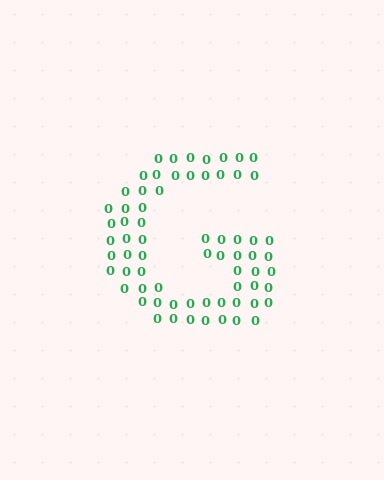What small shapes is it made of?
It is made of small digit 0's.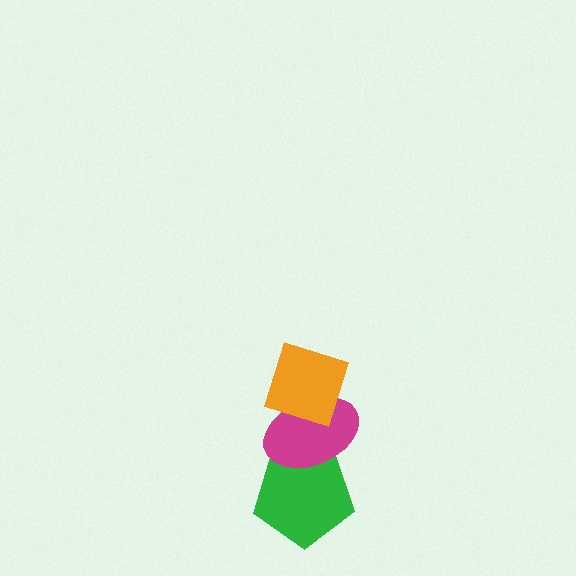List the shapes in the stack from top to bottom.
From top to bottom: the orange diamond, the magenta ellipse, the green pentagon.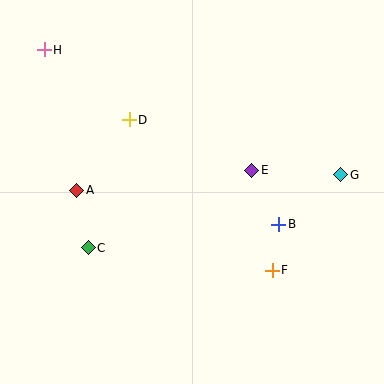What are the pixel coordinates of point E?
Point E is at (252, 170).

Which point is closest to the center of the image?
Point E at (252, 170) is closest to the center.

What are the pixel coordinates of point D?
Point D is at (129, 120).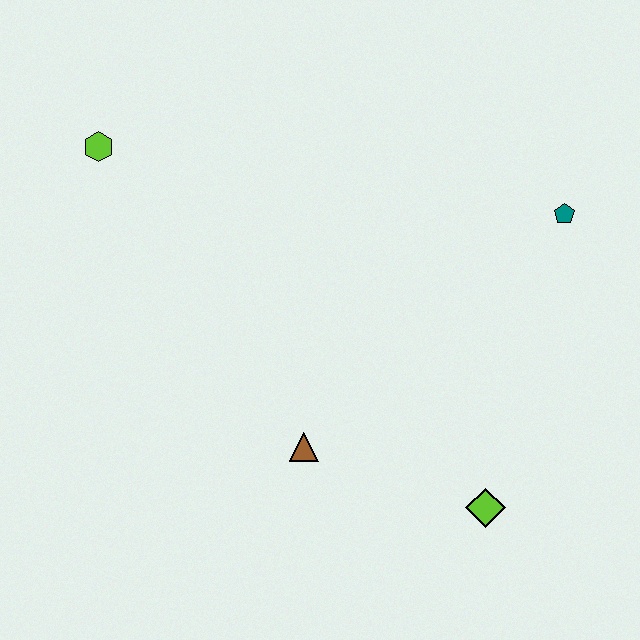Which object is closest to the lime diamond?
The brown triangle is closest to the lime diamond.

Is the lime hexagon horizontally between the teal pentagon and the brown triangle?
No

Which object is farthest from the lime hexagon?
The lime diamond is farthest from the lime hexagon.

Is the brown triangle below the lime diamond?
No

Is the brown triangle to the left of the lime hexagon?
No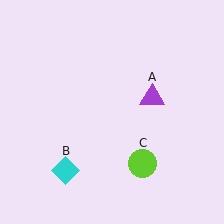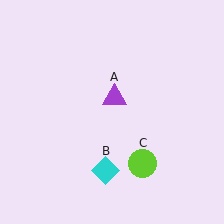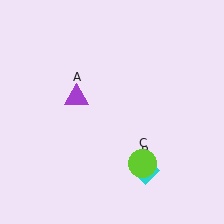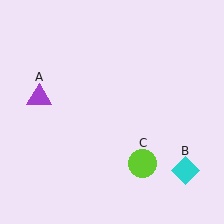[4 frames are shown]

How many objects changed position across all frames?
2 objects changed position: purple triangle (object A), cyan diamond (object B).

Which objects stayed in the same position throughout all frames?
Lime circle (object C) remained stationary.